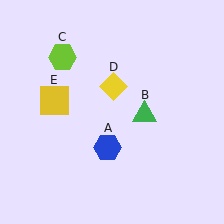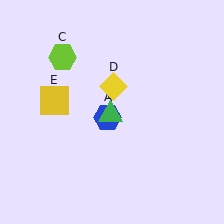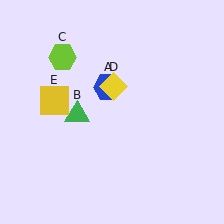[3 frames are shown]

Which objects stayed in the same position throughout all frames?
Lime hexagon (object C) and yellow diamond (object D) and yellow square (object E) remained stationary.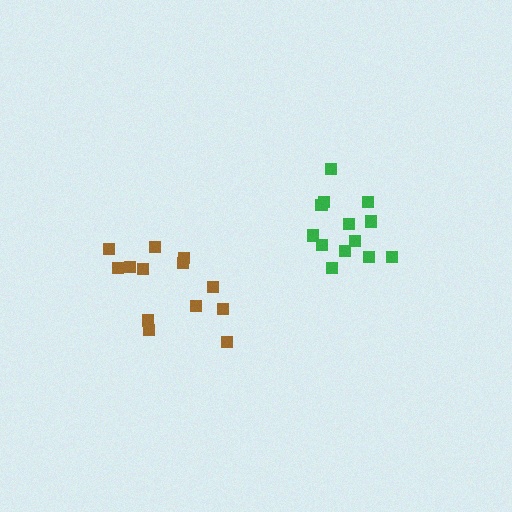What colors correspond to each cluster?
The clusters are colored: green, brown.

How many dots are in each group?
Group 1: 13 dots, Group 2: 13 dots (26 total).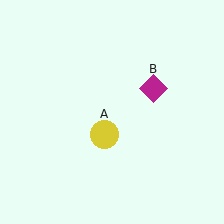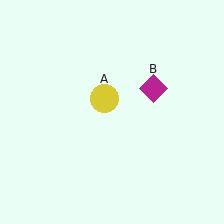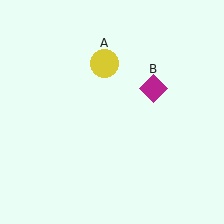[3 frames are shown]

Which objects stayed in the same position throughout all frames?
Magenta diamond (object B) remained stationary.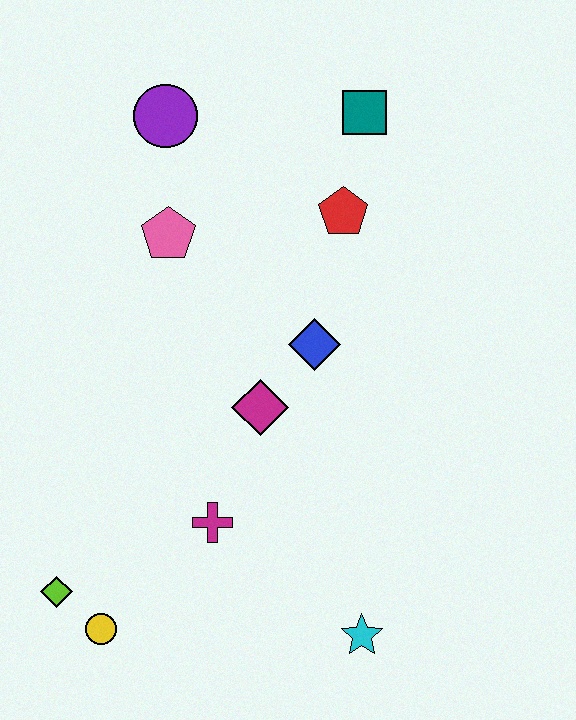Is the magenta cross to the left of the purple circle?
No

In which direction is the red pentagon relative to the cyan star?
The red pentagon is above the cyan star.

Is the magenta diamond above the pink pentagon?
No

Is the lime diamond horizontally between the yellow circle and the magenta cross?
No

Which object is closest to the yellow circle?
The lime diamond is closest to the yellow circle.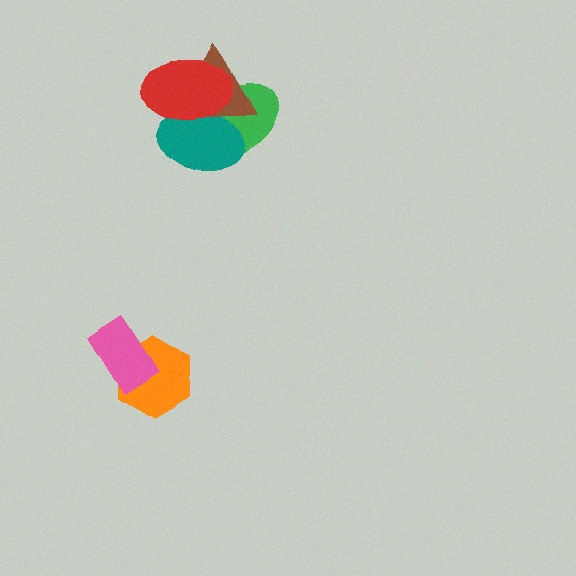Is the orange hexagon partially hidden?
Yes, it is partially covered by another shape.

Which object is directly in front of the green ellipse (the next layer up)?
The teal ellipse is directly in front of the green ellipse.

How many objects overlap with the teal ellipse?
3 objects overlap with the teal ellipse.